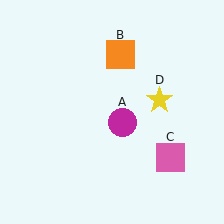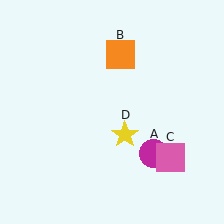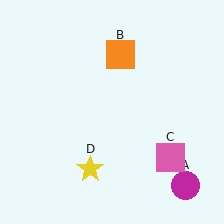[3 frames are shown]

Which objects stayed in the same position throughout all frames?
Orange square (object B) and pink square (object C) remained stationary.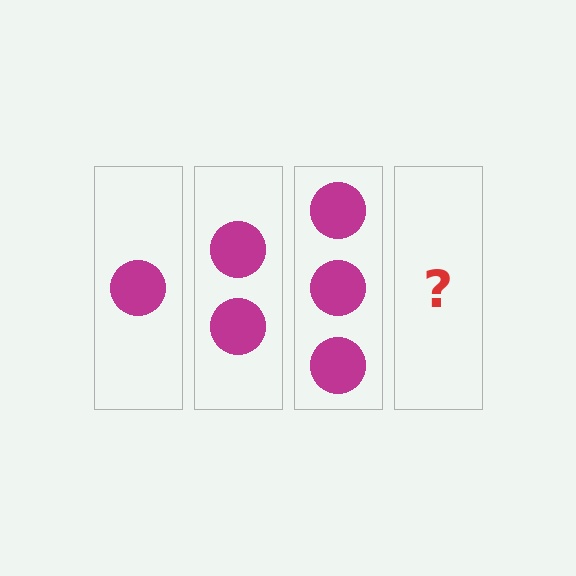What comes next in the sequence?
The next element should be 4 circles.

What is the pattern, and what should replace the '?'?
The pattern is that each step adds one more circle. The '?' should be 4 circles.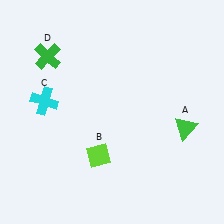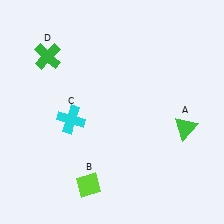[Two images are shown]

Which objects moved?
The objects that moved are: the lime diamond (B), the cyan cross (C).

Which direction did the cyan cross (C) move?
The cyan cross (C) moved right.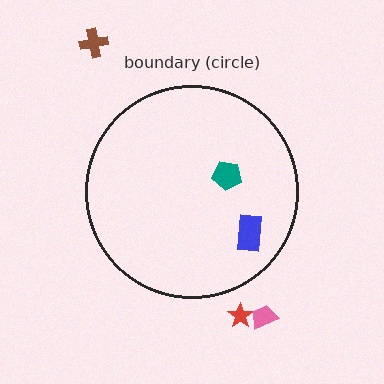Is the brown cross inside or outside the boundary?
Outside.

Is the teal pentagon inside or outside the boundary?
Inside.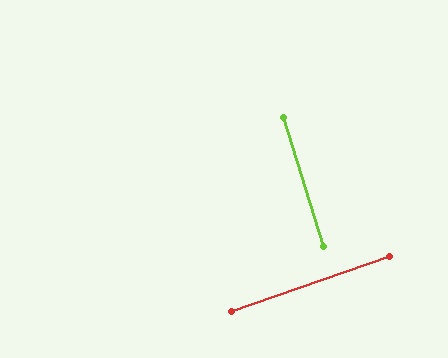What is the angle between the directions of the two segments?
Approximately 88 degrees.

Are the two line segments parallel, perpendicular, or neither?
Perpendicular — they meet at approximately 88°.